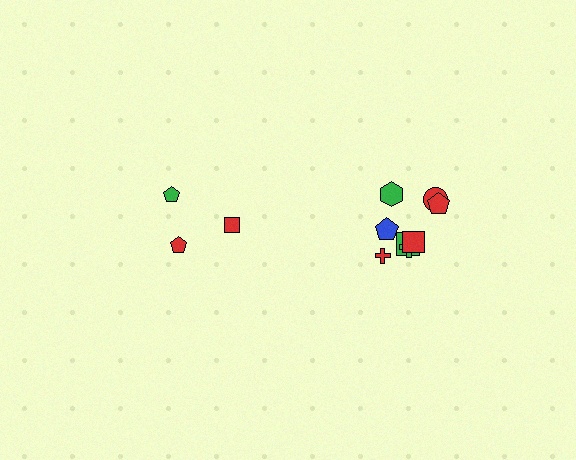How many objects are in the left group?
There are 3 objects.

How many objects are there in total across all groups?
There are 11 objects.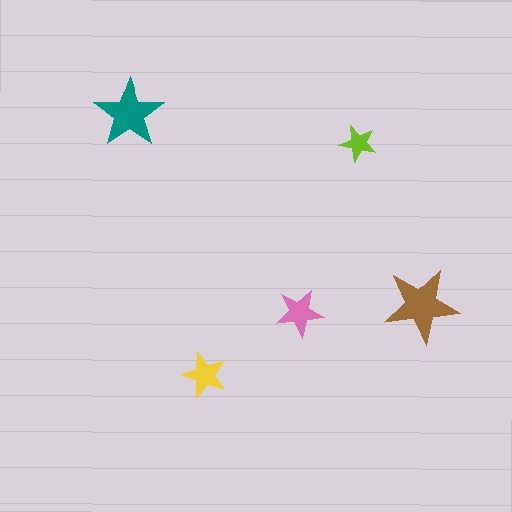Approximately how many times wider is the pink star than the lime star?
About 1.5 times wider.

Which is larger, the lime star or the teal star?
The teal one.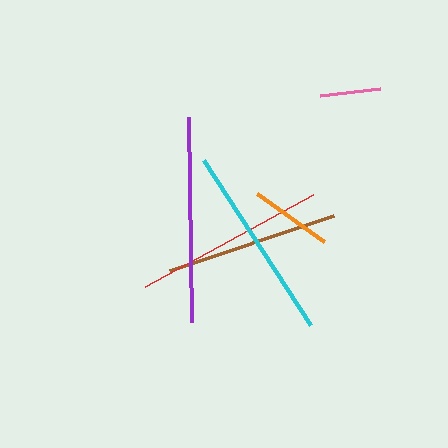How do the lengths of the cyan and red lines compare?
The cyan and red lines are approximately the same length.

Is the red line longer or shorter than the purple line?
The purple line is longer than the red line.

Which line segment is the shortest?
The pink line is the shortest at approximately 60 pixels.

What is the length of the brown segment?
The brown segment is approximately 173 pixels long.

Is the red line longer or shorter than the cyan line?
The cyan line is longer than the red line.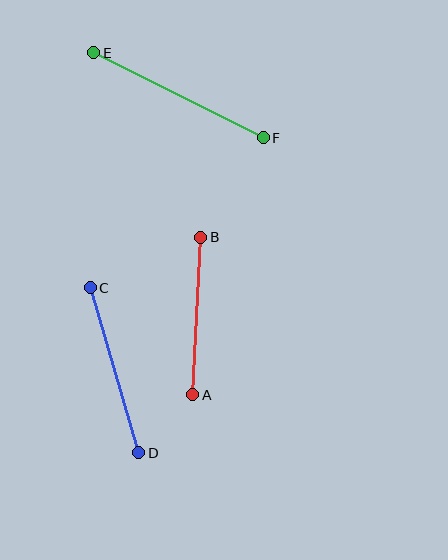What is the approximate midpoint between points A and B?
The midpoint is at approximately (197, 316) pixels.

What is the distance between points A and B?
The distance is approximately 158 pixels.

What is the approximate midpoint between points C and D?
The midpoint is at approximately (115, 370) pixels.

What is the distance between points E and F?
The distance is approximately 190 pixels.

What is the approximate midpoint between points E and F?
The midpoint is at approximately (179, 95) pixels.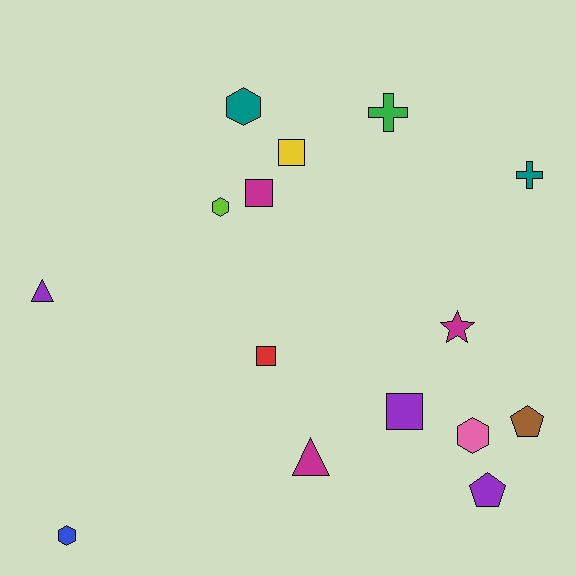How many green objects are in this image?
There is 1 green object.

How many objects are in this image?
There are 15 objects.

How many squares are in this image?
There are 4 squares.